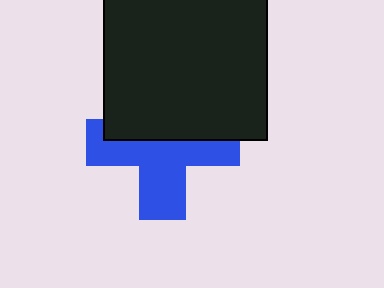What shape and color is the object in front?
The object in front is a black rectangle.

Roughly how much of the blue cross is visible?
About half of it is visible (roughly 55%).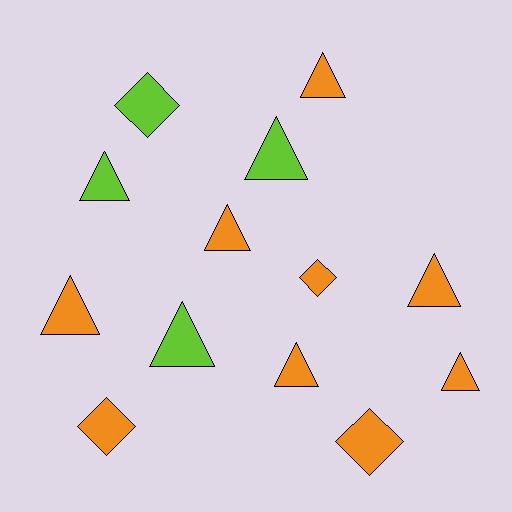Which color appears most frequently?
Orange, with 9 objects.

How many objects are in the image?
There are 13 objects.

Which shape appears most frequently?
Triangle, with 9 objects.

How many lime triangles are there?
There are 3 lime triangles.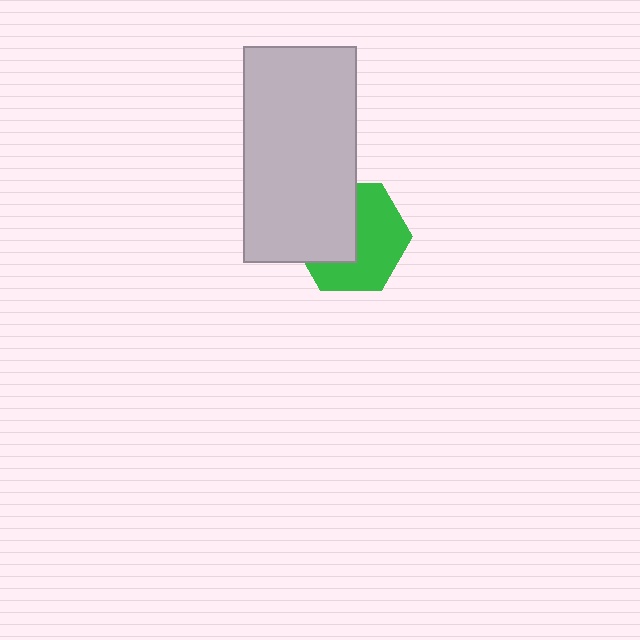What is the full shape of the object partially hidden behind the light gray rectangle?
The partially hidden object is a green hexagon.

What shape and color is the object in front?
The object in front is a light gray rectangle.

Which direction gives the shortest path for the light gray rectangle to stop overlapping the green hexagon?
Moving toward the upper-left gives the shortest separation.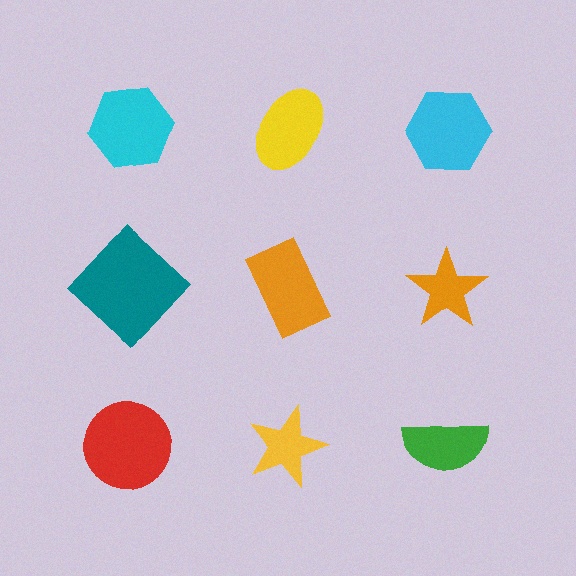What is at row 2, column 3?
An orange star.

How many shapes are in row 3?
3 shapes.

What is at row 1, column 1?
A cyan hexagon.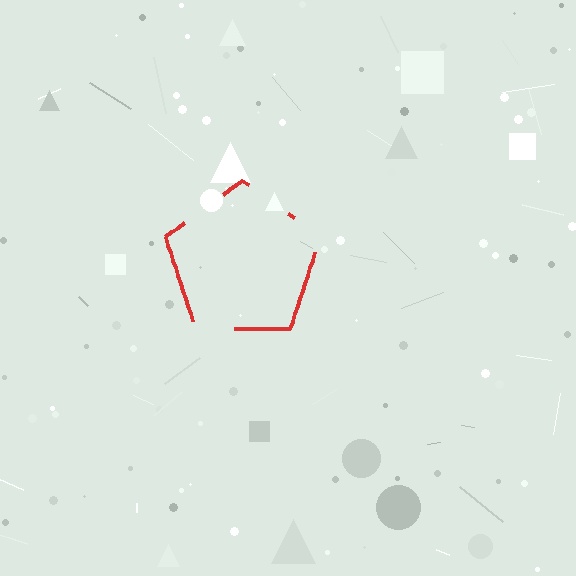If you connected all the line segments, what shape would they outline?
They would outline a pentagon.